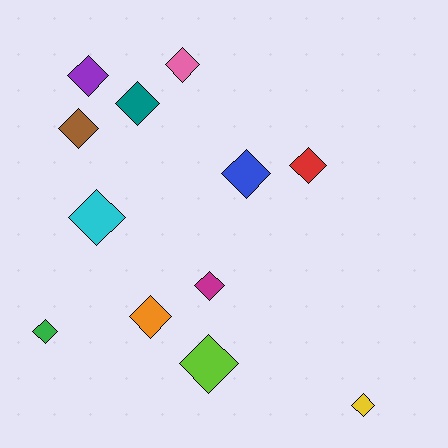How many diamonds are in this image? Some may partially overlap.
There are 12 diamonds.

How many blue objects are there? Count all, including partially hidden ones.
There is 1 blue object.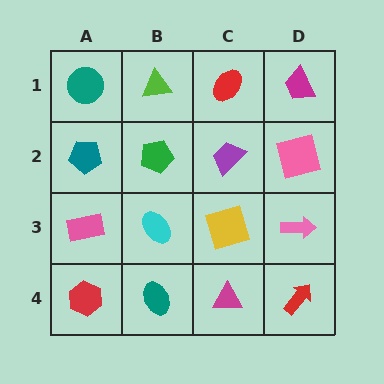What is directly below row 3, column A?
A red hexagon.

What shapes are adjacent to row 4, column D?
A pink arrow (row 3, column D), a magenta triangle (row 4, column C).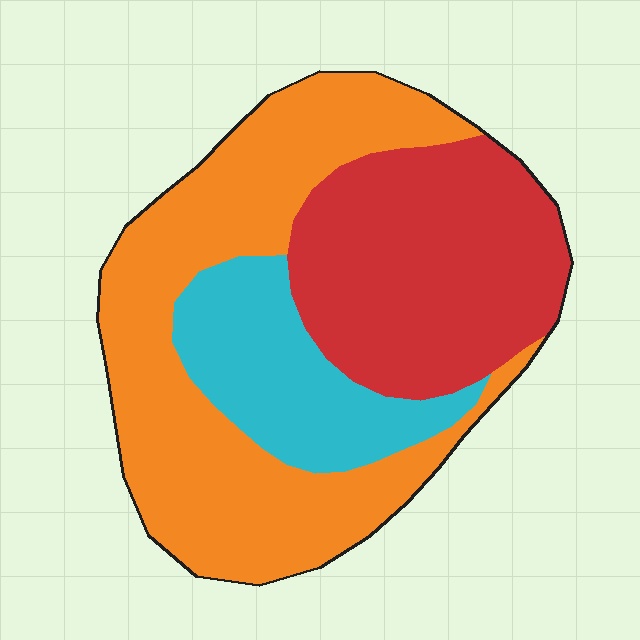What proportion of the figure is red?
Red covers around 35% of the figure.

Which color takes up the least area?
Cyan, at roughly 20%.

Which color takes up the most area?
Orange, at roughly 50%.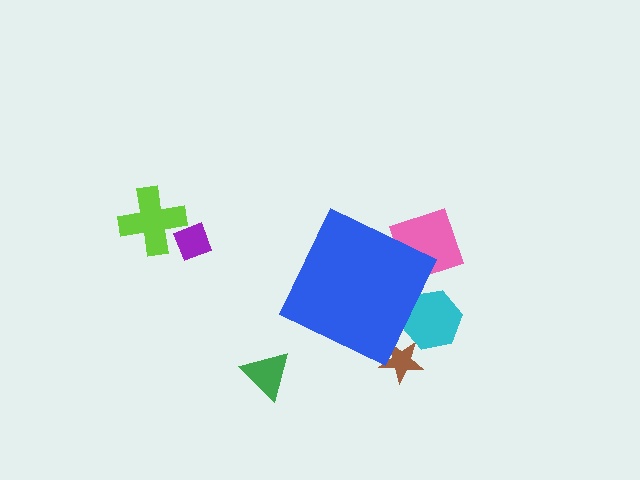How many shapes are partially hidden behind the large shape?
3 shapes are partially hidden.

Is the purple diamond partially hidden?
No, the purple diamond is fully visible.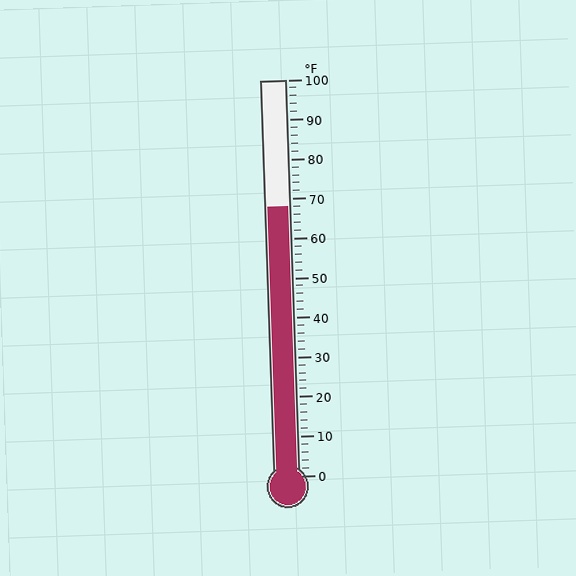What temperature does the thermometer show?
The thermometer shows approximately 68°F.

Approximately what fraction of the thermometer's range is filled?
The thermometer is filled to approximately 70% of its range.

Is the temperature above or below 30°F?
The temperature is above 30°F.